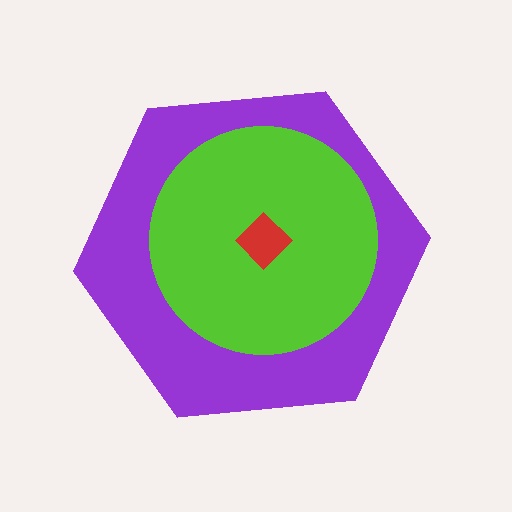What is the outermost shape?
The purple hexagon.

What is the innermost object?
The red diamond.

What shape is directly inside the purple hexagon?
The lime circle.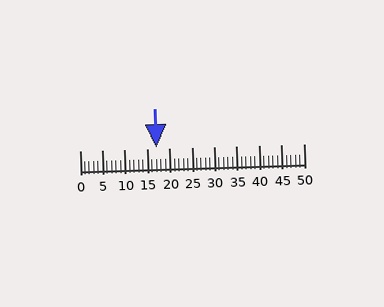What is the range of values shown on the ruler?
The ruler shows values from 0 to 50.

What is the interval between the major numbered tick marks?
The major tick marks are spaced 5 units apart.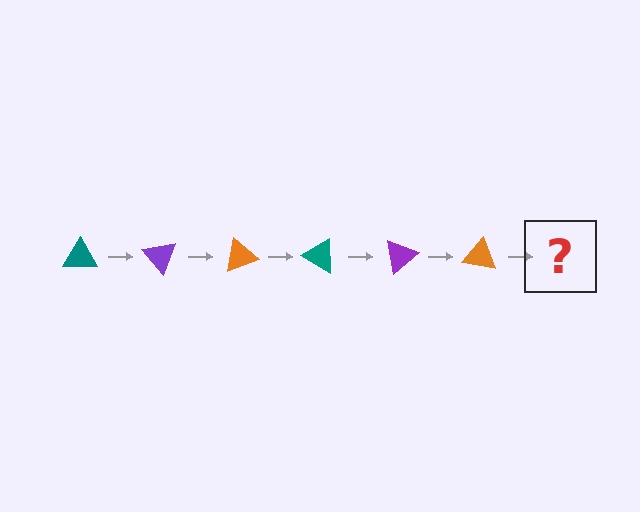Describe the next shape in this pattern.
It should be a teal triangle, rotated 300 degrees from the start.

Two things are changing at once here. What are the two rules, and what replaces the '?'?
The two rules are that it rotates 50 degrees each step and the color cycles through teal, purple, and orange. The '?' should be a teal triangle, rotated 300 degrees from the start.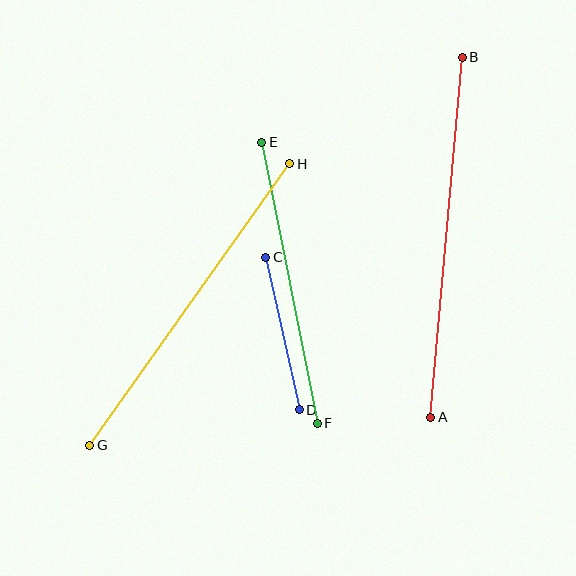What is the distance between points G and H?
The distance is approximately 345 pixels.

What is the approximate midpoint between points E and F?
The midpoint is at approximately (290, 283) pixels.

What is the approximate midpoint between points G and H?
The midpoint is at approximately (190, 305) pixels.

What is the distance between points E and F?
The distance is approximately 286 pixels.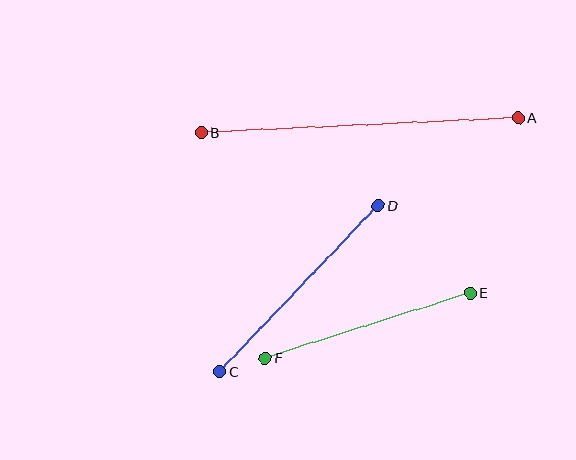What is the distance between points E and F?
The distance is approximately 215 pixels.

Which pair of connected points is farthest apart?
Points A and B are farthest apart.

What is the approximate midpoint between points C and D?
The midpoint is at approximately (299, 289) pixels.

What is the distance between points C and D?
The distance is approximately 229 pixels.